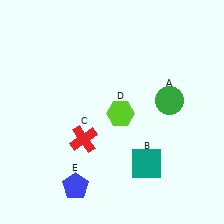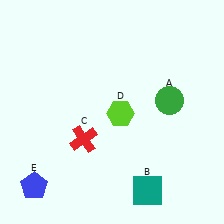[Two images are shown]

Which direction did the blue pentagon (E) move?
The blue pentagon (E) moved left.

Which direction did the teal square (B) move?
The teal square (B) moved down.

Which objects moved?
The objects that moved are: the teal square (B), the blue pentagon (E).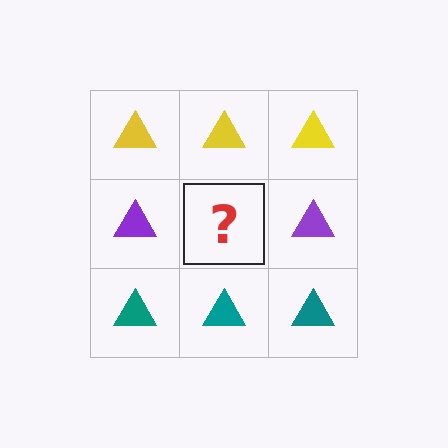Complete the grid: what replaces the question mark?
The question mark should be replaced with a purple triangle.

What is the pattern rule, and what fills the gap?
The rule is that each row has a consistent color. The gap should be filled with a purple triangle.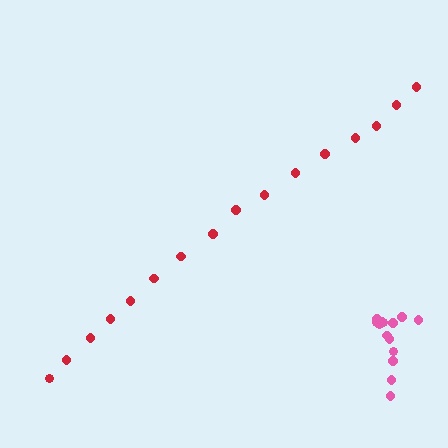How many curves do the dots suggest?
There are 2 distinct paths.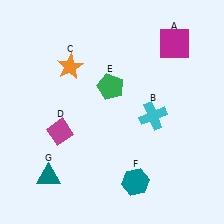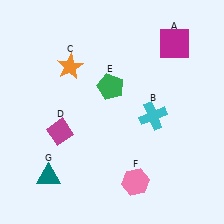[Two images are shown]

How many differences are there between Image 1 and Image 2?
There is 1 difference between the two images.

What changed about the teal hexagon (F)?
In Image 1, F is teal. In Image 2, it changed to pink.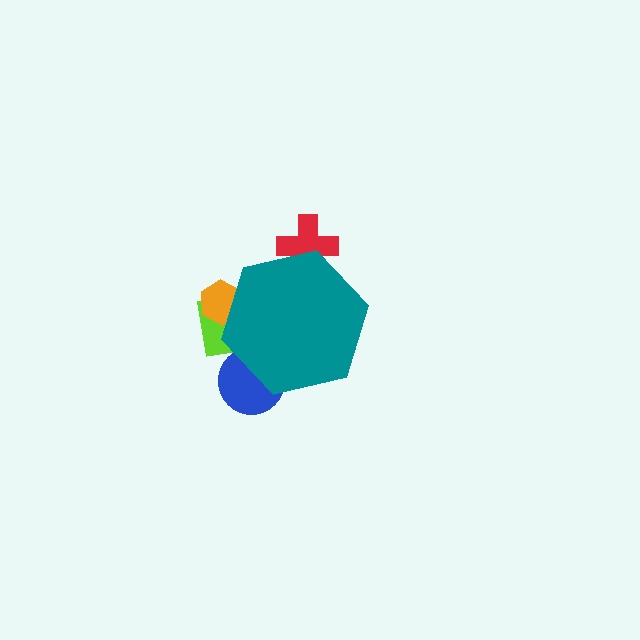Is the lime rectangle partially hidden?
Yes, the lime rectangle is partially hidden behind the teal hexagon.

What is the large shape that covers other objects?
A teal hexagon.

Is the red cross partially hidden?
Yes, the red cross is partially hidden behind the teal hexagon.